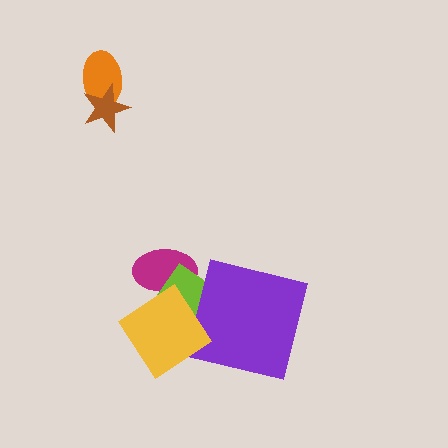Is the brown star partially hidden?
No, no other shape covers it.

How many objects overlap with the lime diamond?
3 objects overlap with the lime diamond.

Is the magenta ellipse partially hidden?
Yes, it is partially covered by another shape.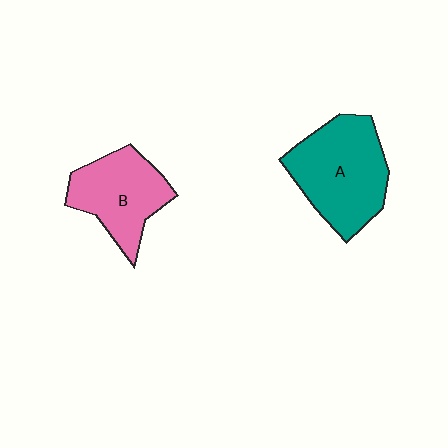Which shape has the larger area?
Shape A (teal).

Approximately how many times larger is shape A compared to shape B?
Approximately 1.3 times.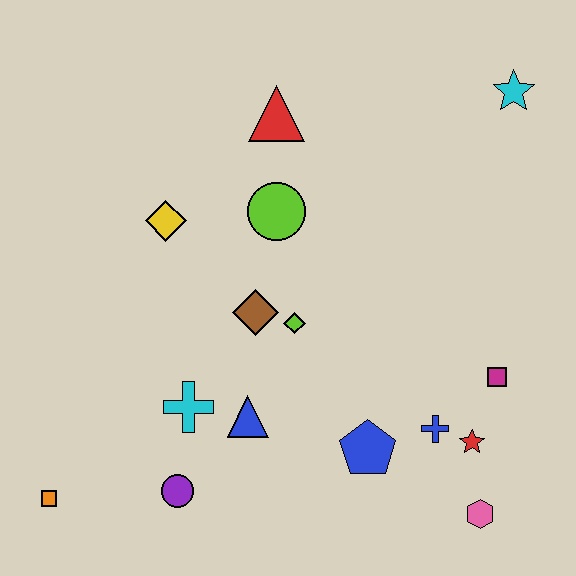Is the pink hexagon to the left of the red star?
No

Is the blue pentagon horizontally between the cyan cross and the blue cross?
Yes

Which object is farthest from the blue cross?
The orange square is farthest from the blue cross.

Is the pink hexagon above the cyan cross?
No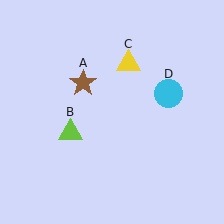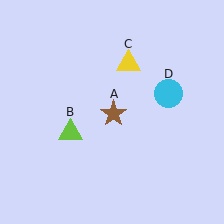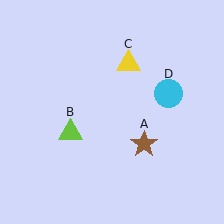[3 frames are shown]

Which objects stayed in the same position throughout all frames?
Lime triangle (object B) and yellow triangle (object C) and cyan circle (object D) remained stationary.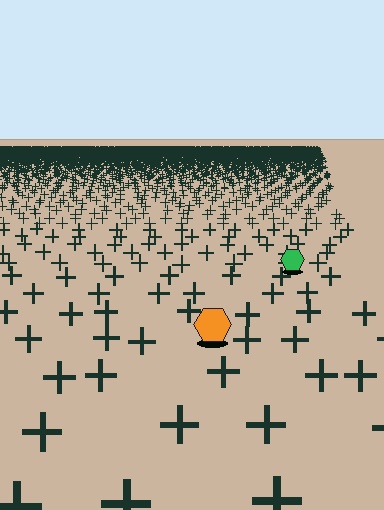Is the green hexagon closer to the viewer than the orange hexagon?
No. The orange hexagon is closer — you can tell from the texture gradient: the ground texture is coarser near it.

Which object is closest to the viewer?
The orange hexagon is closest. The texture marks near it are larger and more spread out.